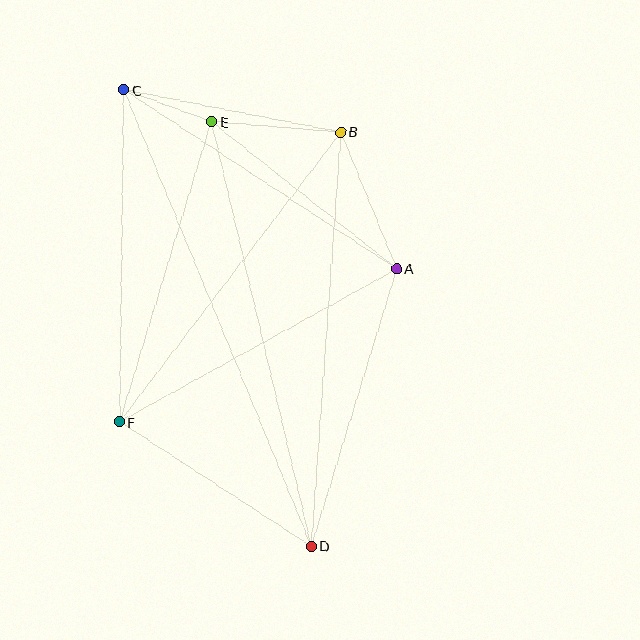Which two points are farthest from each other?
Points C and D are farthest from each other.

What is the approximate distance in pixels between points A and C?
The distance between A and C is approximately 326 pixels.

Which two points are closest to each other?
Points C and E are closest to each other.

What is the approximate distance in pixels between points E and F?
The distance between E and F is approximately 314 pixels.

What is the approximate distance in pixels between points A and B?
The distance between A and B is approximately 147 pixels.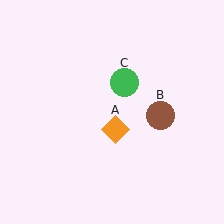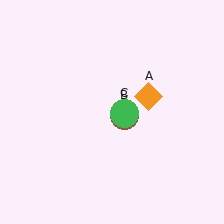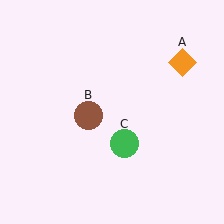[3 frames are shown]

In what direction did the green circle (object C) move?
The green circle (object C) moved down.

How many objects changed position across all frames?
3 objects changed position: orange diamond (object A), brown circle (object B), green circle (object C).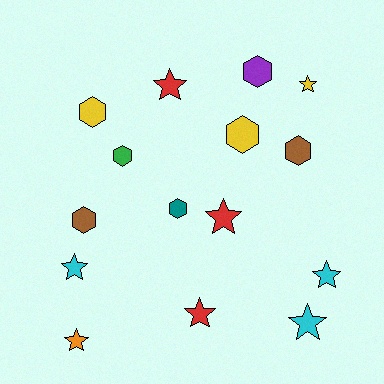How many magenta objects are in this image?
There are no magenta objects.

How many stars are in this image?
There are 8 stars.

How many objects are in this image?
There are 15 objects.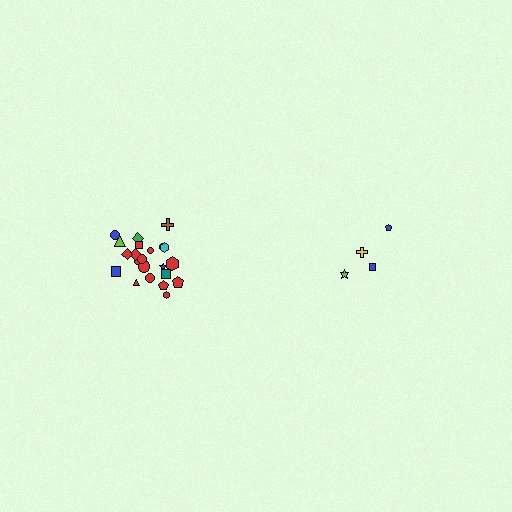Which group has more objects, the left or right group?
The left group.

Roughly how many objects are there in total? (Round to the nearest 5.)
Roughly 25 objects in total.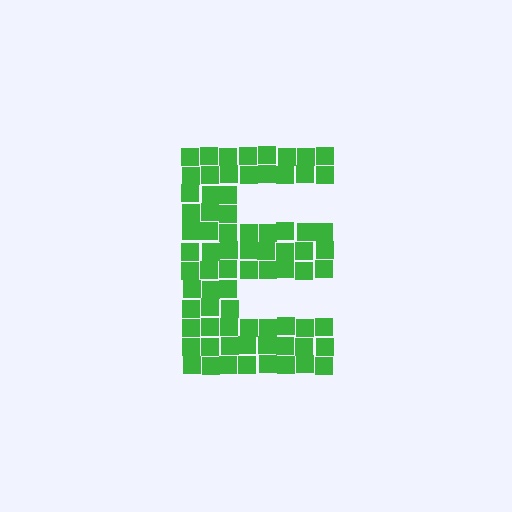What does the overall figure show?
The overall figure shows the letter E.